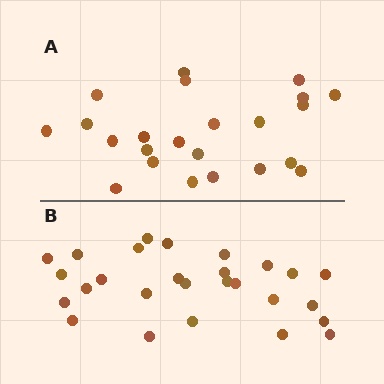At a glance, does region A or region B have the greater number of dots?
Region B (the bottom region) has more dots.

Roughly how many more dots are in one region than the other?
Region B has about 4 more dots than region A.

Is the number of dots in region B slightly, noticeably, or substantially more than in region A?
Region B has only slightly more — the two regions are fairly close. The ratio is roughly 1.2 to 1.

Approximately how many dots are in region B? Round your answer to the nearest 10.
About 30 dots. (The exact count is 27, which rounds to 30.)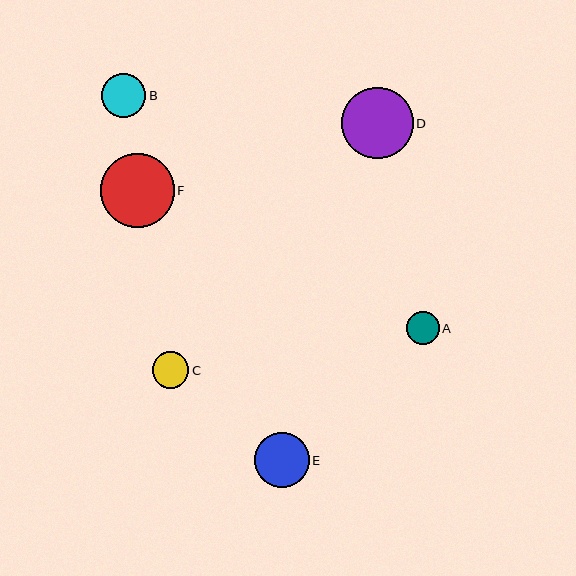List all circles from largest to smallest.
From largest to smallest: F, D, E, B, C, A.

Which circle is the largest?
Circle F is the largest with a size of approximately 74 pixels.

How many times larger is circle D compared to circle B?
Circle D is approximately 1.6 times the size of circle B.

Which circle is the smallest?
Circle A is the smallest with a size of approximately 33 pixels.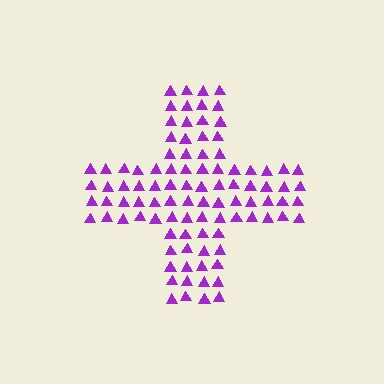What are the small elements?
The small elements are triangles.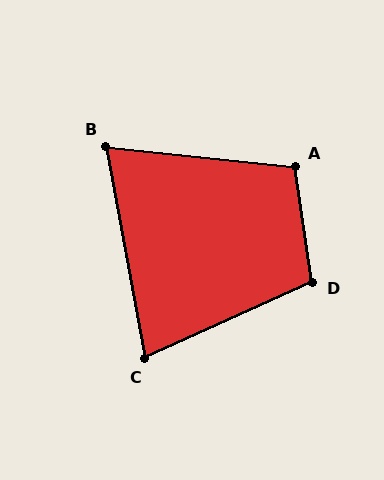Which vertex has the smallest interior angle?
B, at approximately 74 degrees.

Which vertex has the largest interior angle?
D, at approximately 106 degrees.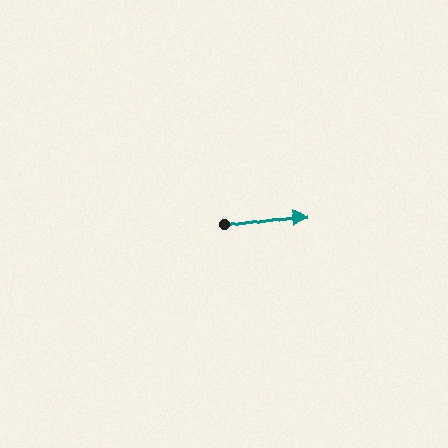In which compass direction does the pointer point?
East.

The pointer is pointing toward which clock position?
Roughly 3 o'clock.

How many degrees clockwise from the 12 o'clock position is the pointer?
Approximately 82 degrees.